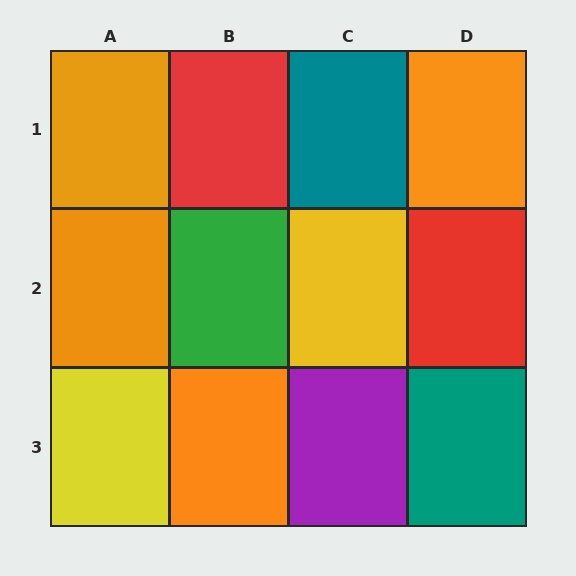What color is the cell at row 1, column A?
Orange.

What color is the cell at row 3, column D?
Teal.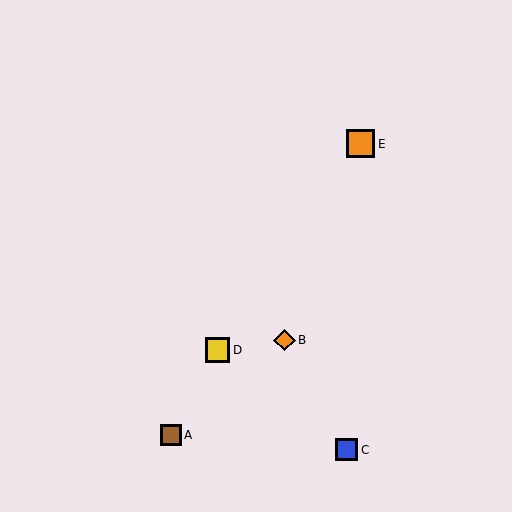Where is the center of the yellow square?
The center of the yellow square is at (217, 350).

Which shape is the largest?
The orange square (labeled E) is the largest.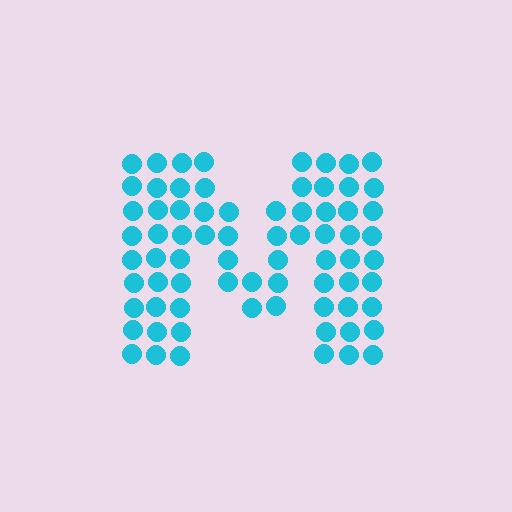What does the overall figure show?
The overall figure shows the letter M.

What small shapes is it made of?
It is made of small circles.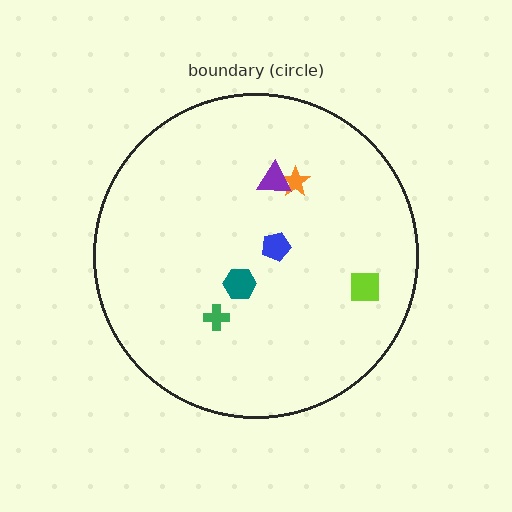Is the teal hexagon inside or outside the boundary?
Inside.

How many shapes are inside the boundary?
6 inside, 0 outside.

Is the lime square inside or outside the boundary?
Inside.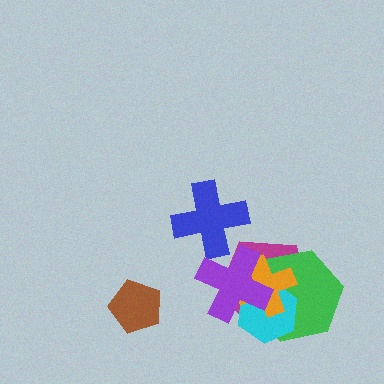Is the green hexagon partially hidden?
Yes, it is partially covered by another shape.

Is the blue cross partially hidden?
Yes, it is partially covered by another shape.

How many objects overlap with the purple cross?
5 objects overlap with the purple cross.